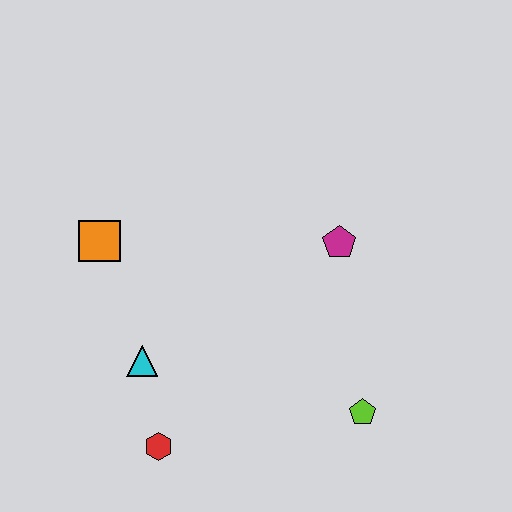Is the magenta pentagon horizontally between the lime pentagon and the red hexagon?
Yes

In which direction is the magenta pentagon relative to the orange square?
The magenta pentagon is to the right of the orange square.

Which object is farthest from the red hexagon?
The magenta pentagon is farthest from the red hexagon.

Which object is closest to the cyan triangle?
The red hexagon is closest to the cyan triangle.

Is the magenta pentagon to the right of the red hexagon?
Yes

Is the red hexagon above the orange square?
No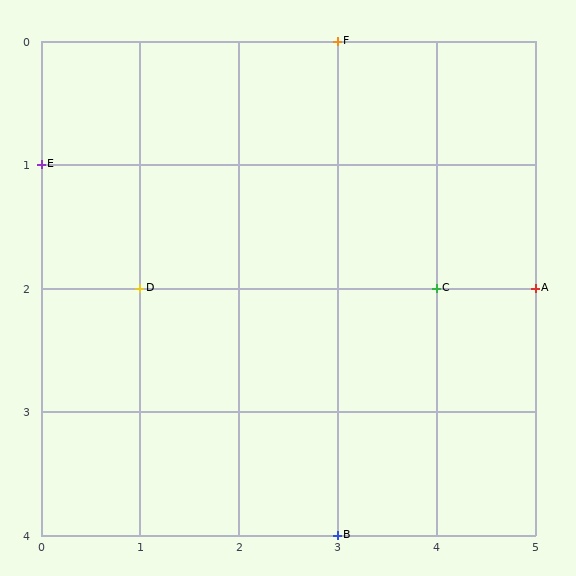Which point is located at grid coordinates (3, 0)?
Point F is at (3, 0).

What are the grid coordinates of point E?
Point E is at grid coordinates (0, 1).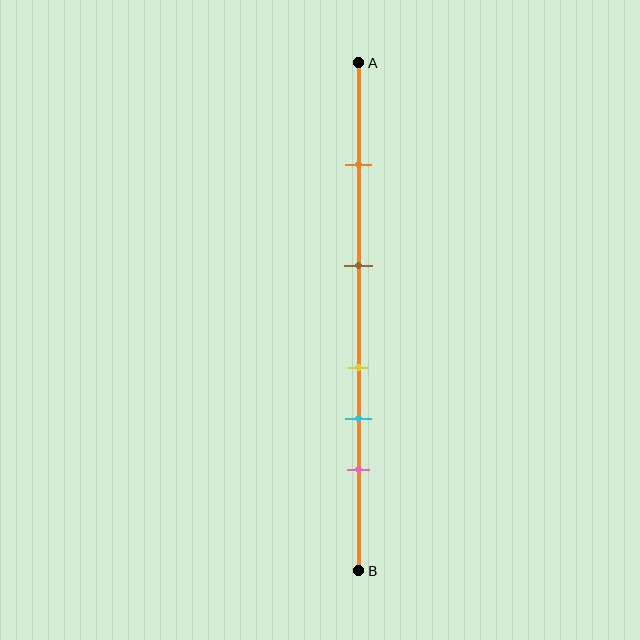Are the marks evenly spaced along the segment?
No, the marks are not evenly spaced.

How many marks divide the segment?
There are 5 marks dividing the segment.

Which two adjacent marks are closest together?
The yellow and cyan marks are the closest adjacent pair.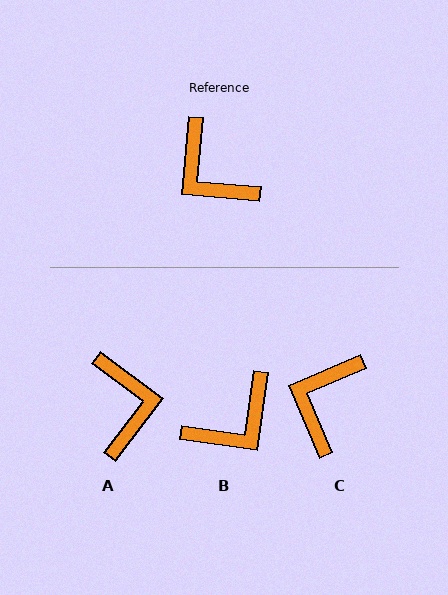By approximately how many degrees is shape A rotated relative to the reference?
Approximately 148 degrees counter-clockwise.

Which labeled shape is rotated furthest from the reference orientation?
A, about 148 degrees away.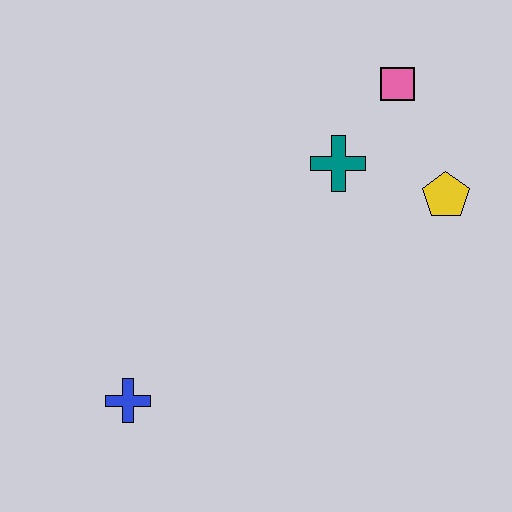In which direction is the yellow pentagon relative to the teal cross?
The yellow pentagon is to the right of the teal cross.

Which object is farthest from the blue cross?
The pink square is farthest from the blue cross.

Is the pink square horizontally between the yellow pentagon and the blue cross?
Yes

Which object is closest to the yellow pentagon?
The teal cross is closest to the yellow pentagon.